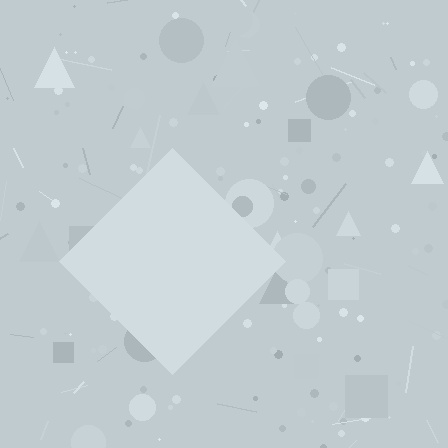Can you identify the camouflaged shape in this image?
The camouflaged shape is a diamond.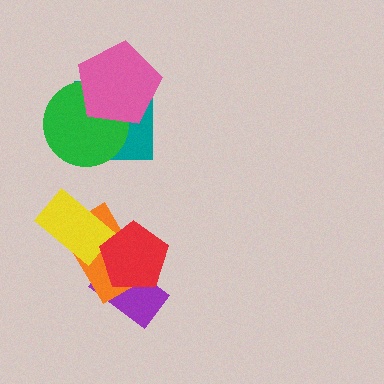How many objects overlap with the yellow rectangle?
1 object overlaps with the yellow rectangle.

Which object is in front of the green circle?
The pink pentagon is in front of the green circle.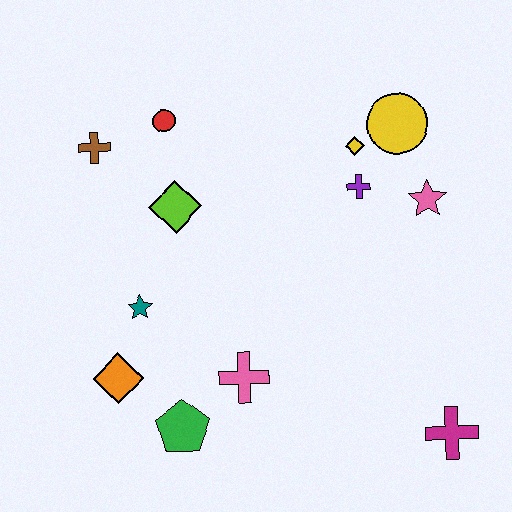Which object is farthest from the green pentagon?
The yellow circle is farthest from the green pentagon.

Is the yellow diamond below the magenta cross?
No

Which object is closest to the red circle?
The brown cross is closest to the red circle.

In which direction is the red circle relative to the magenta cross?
The red circle is above the magenta cross.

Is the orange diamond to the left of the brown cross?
No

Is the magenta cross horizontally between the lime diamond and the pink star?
No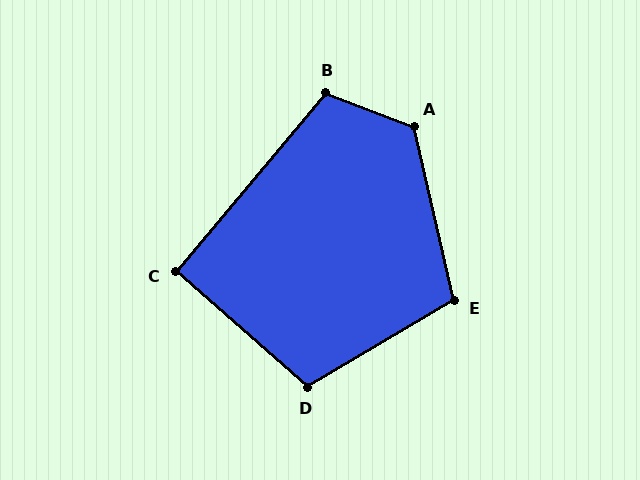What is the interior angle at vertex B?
Approximately 109 degrees (obtuse).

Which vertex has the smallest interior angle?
C, at approximately 91 degrees.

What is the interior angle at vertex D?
Approximately 108 degrees (obtuse).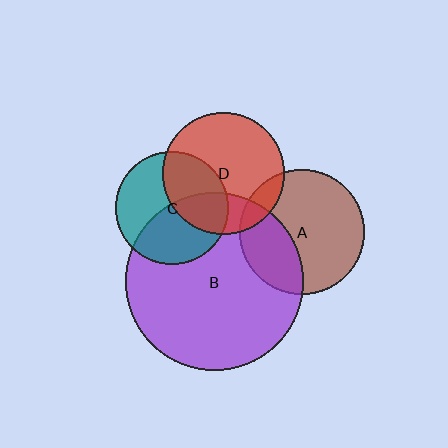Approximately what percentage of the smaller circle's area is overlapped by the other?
Approximately 30%.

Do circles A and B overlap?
Yes.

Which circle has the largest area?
Circle B (purple).